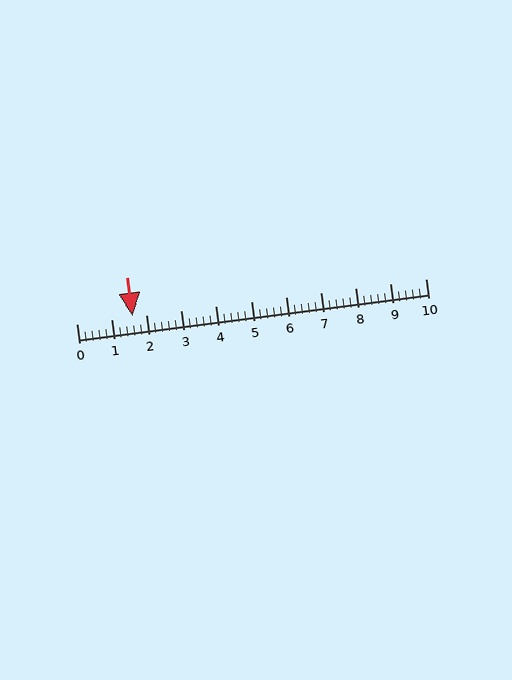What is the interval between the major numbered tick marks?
The major tick marks are spaced 1 units apart.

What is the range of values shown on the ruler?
The ruler shows values from 0 to 10.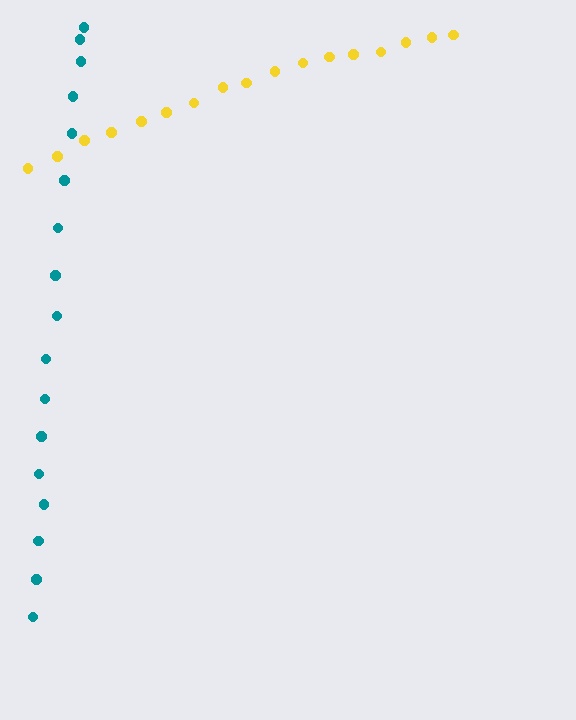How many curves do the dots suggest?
There are 2 distinct paths.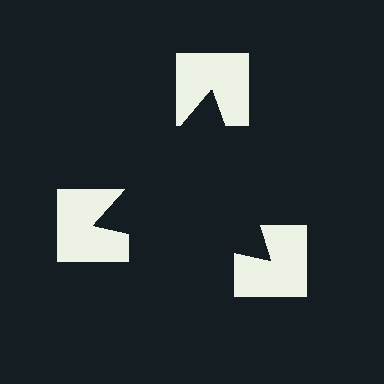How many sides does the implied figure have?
3 sides.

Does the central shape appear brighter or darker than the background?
It typically appears slightly darker than the background, even though no actual brightness change is drawn.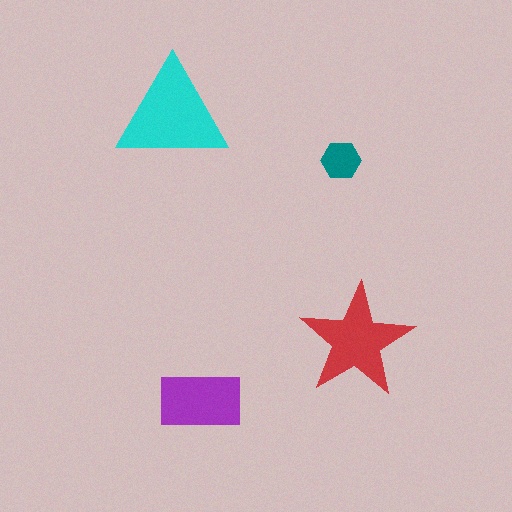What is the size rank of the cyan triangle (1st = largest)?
1st.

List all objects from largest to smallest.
The cyan triangle, the red star, the purple rectangle, the teal hexagon.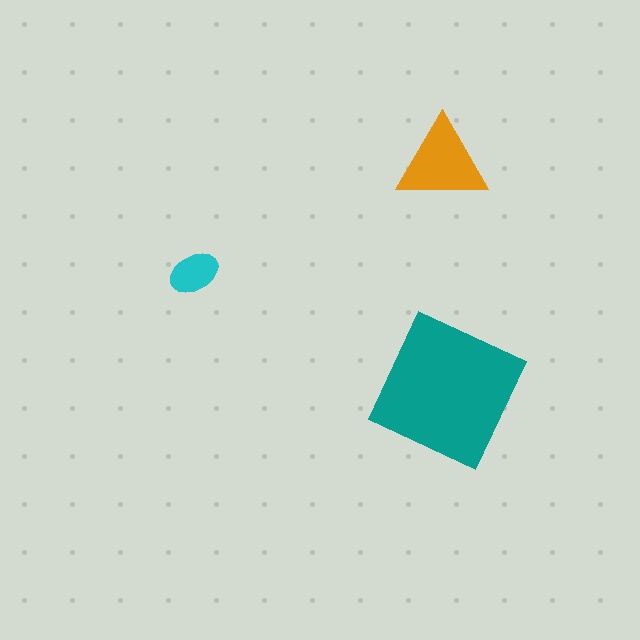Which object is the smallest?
The cyan ellipse.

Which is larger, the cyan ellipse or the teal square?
The teal square.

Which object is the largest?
The teal square.